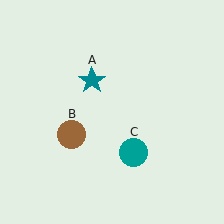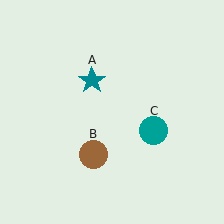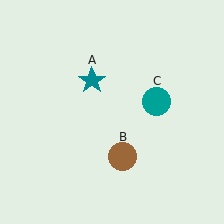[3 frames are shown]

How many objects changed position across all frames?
2 objects changed position: brown circle (object B), teal circle (object C).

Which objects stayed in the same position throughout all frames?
Teal star (object A) remained stationary.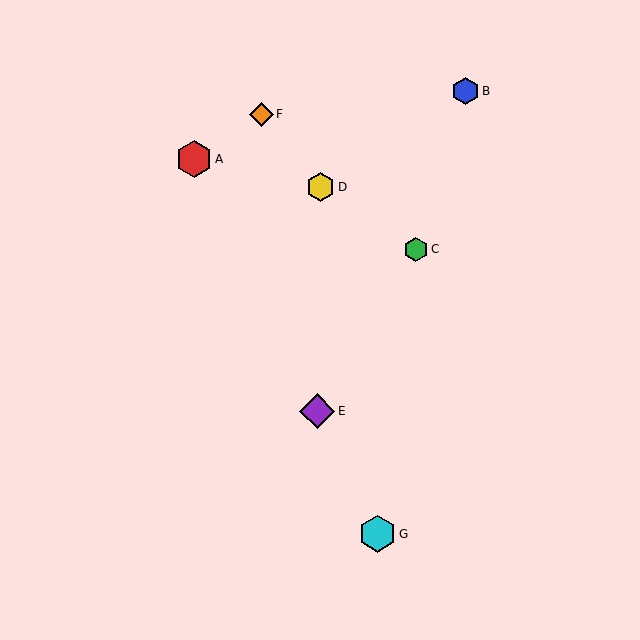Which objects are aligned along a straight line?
Objects A, E, G are aligned along a straight line.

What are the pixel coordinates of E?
Object E is at (317, 411).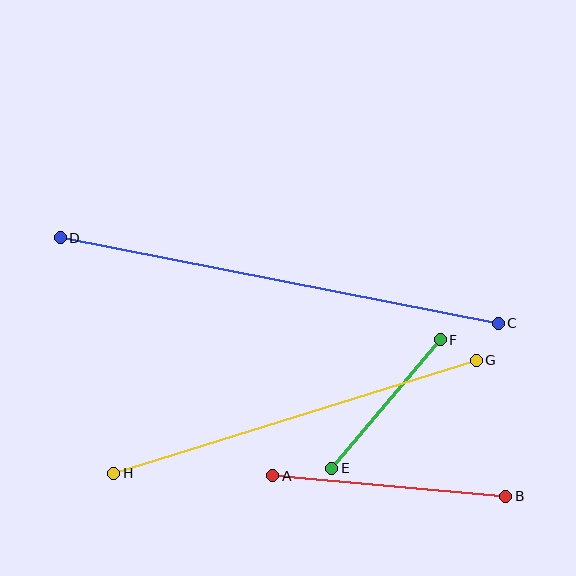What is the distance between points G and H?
The distance is approximately 380 pixels.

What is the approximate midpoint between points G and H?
The midpoint is at approximately (295, 417) pixels.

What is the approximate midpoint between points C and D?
The midpoint is at approximately (279, 281) pixels.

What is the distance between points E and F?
The distance is approximately 168 pixels.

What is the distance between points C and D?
The distance is approximately 446 pixels.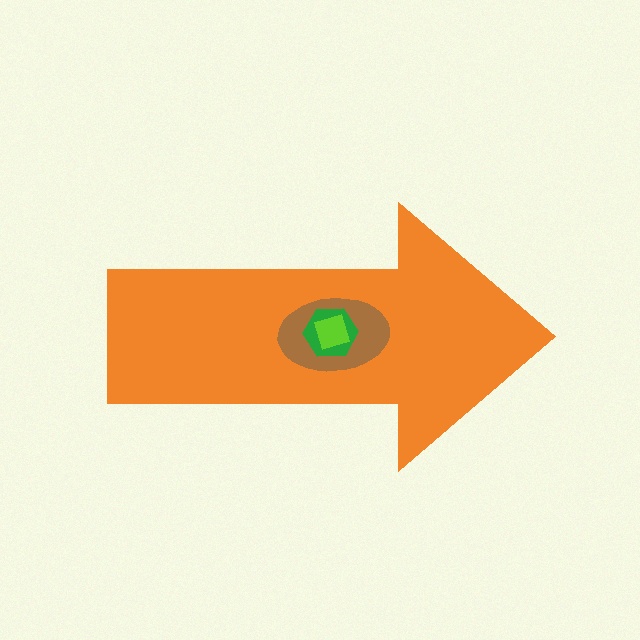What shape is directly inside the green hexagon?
The lime square.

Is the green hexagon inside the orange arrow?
Yes.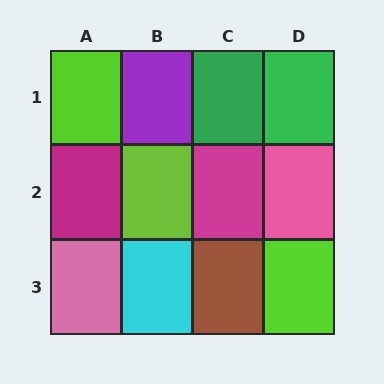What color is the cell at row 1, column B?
Purple.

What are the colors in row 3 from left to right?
Pink, cyan, brown, lime.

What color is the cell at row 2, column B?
Lime.